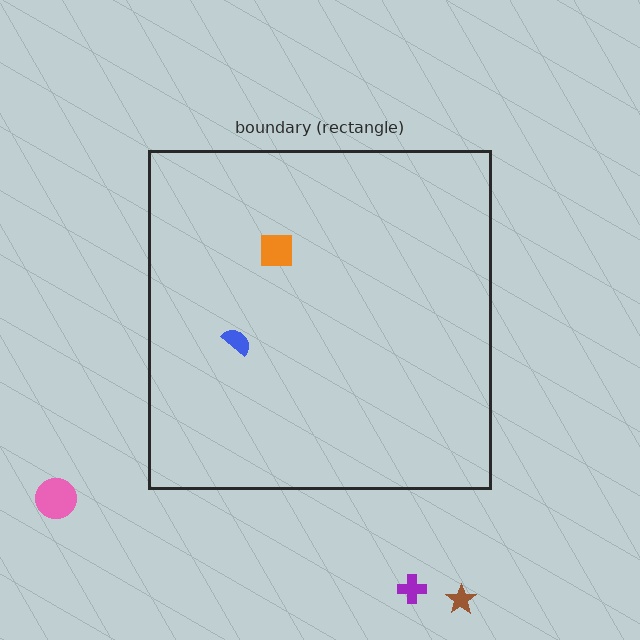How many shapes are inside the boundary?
2 inside, 3 outside.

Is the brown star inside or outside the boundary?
Outside.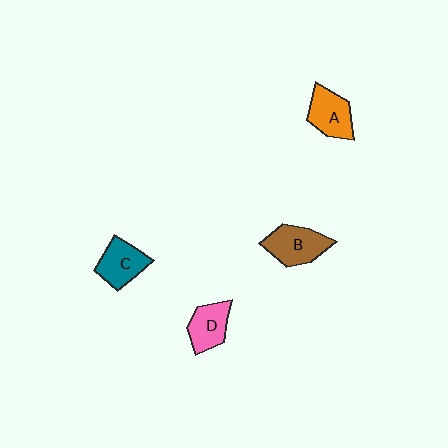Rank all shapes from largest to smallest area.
From largest to smallest: B (brown), C (teal), A (orange), D (pink).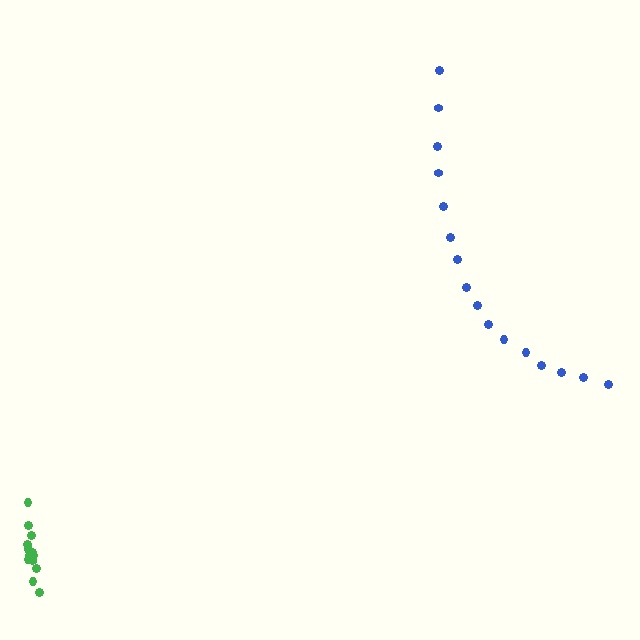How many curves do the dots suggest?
There are 2 distinct paths.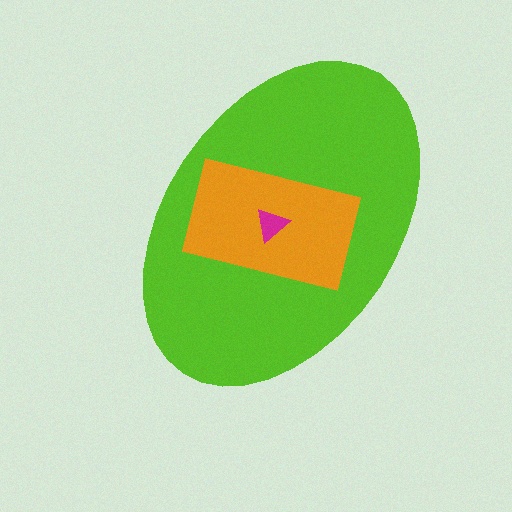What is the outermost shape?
The lime ellipse.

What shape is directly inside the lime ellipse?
The orange rectangle.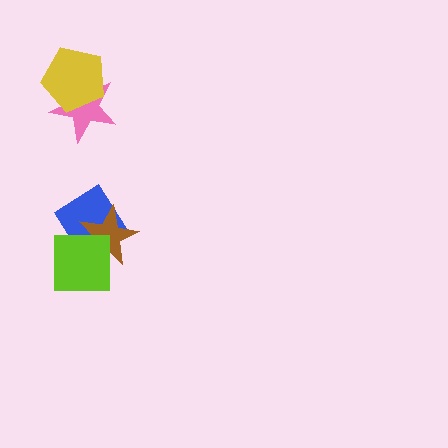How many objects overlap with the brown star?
2 objects overlap with the brown star.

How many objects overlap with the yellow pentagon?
1 object overlaps with the yellow pentagon.